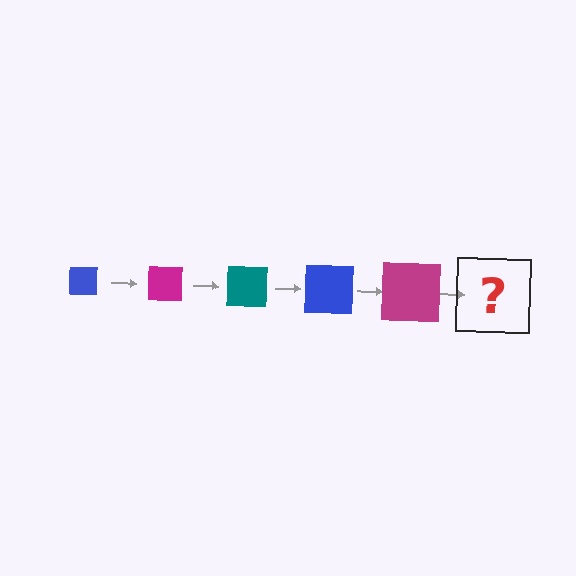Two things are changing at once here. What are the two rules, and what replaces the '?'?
The two rules are that the square grows larger each step and the color cycles through blue, magenta, and teal. The '?' should be a teal square, larger than the previous one.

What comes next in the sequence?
The next element should be a teal square, larger than the previous one.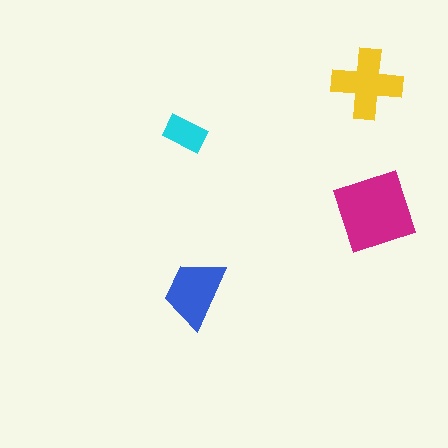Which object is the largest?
The magenta square.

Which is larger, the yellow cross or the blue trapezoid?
The yellow cross.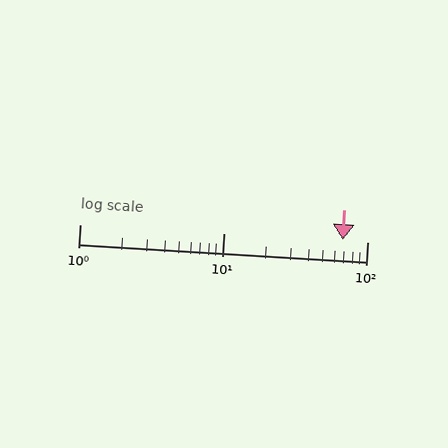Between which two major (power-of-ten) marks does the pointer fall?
The pointer is between 10 and 100.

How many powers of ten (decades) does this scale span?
The scale spans 2 decades, from 1 to 100.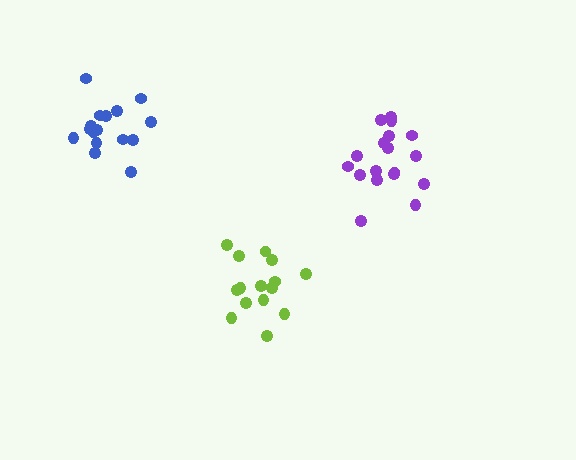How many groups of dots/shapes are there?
There are 3 groups.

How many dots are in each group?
Group 1: 15 dots, Group 2: 18 dots, Group 3: 16 dots (49 total).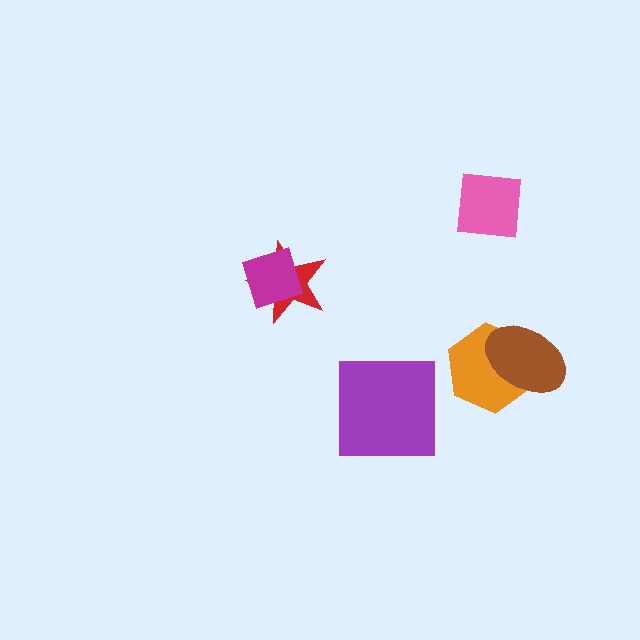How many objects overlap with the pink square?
0 objects overlap with the pink square.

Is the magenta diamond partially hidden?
No, no other shape covers it.